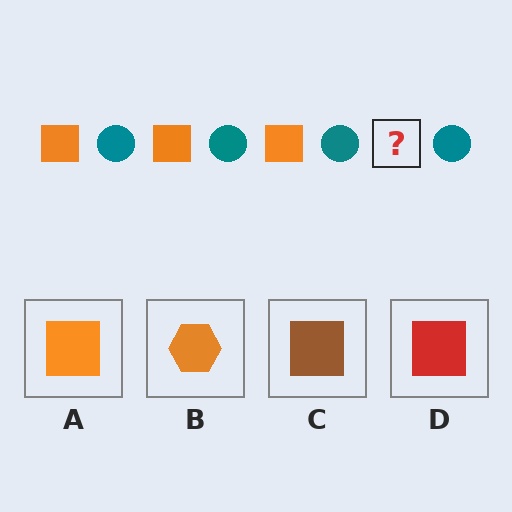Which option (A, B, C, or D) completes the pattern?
A.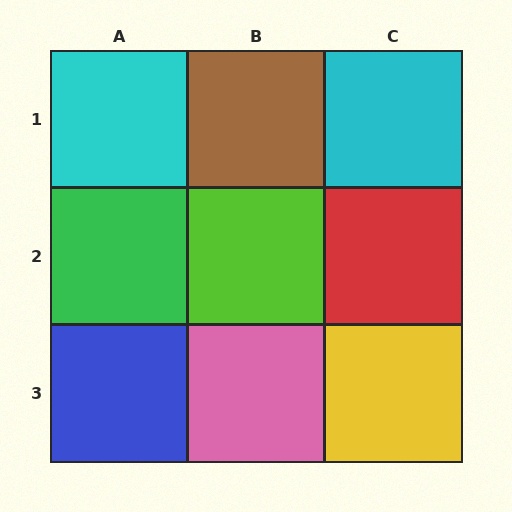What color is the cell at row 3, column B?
Pink.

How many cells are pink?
1 cell is pink.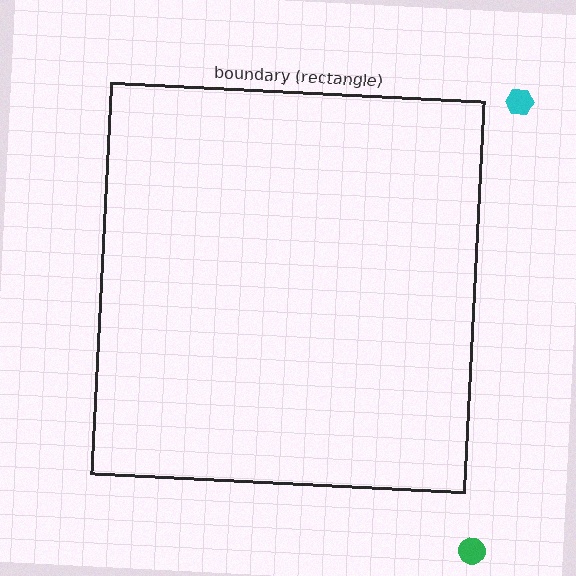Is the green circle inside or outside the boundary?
Outside.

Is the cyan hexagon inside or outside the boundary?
Outside.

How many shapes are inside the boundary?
0 inside, 2 outside.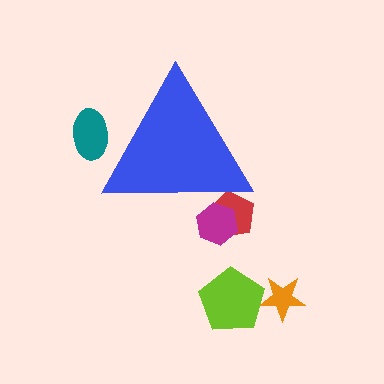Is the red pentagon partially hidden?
Yes, the red pentagon is partially hidden behind the blue triangle.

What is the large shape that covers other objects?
A blue triangle.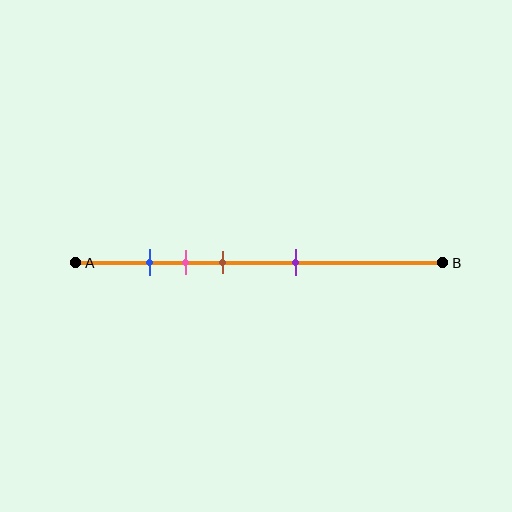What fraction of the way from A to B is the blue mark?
The blue mark is approximately 20% (0.2) of the way from A to B.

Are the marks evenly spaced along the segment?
No, the marks are not evenly spaced.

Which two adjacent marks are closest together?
The blue and pink marks are the closest adjacent pair.